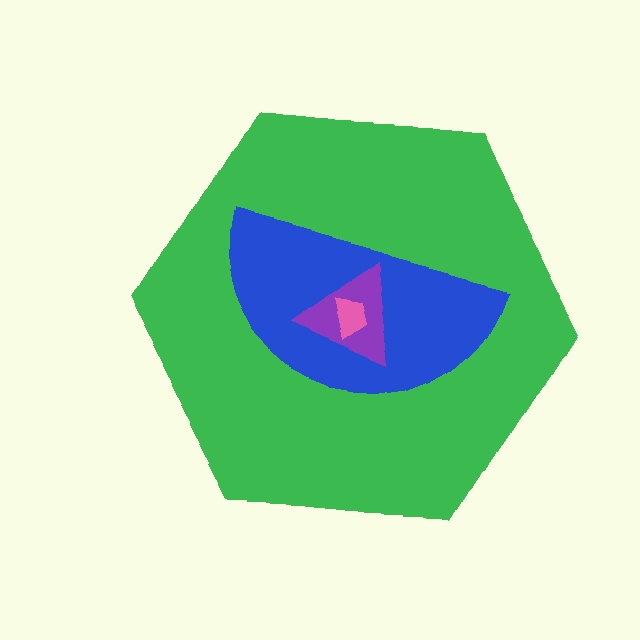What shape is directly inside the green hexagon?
The blue semicircle.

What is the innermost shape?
The pink trapezoid.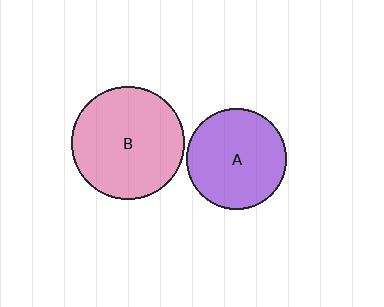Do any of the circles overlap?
No, none of the circles overlap.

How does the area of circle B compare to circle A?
Approximately 1.3 times.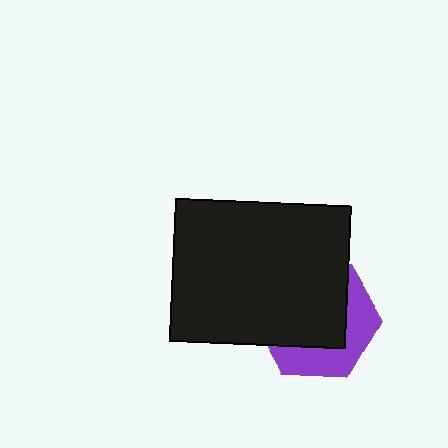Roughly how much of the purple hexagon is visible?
A small part of it is visible (roughly 37%).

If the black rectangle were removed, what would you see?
You would see the complete purple hexagon.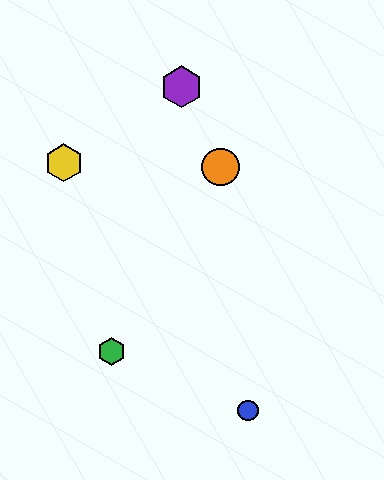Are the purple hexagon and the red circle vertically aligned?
Yes, both are at x≈182.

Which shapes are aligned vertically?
The red circle, the purple hexagon are aligned vertically.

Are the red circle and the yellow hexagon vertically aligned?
No, the red circle is at x≈182 and the yellow hexagon is at x≈64.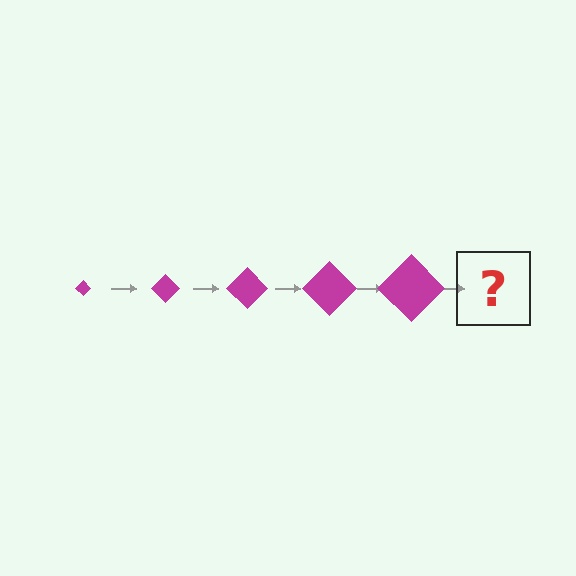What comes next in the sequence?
The next element should be a magenta diamond, larger than the previous one.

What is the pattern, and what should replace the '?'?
The pattern is that the diamond gets progressively larger each step. The '?' should be a magenta diamond, larger than the previous one.